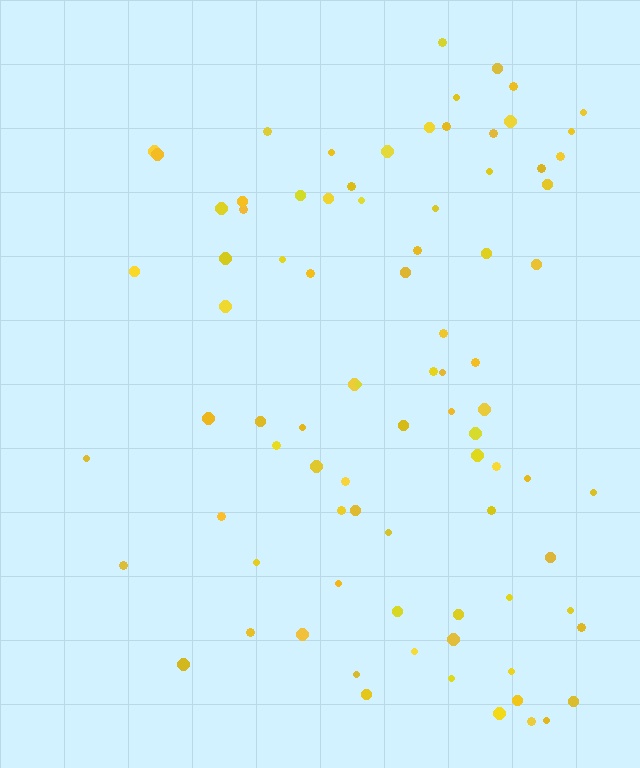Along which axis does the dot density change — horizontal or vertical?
Horizontal.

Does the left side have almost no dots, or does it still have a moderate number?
Still a moderate number, just noticeably fewer than the right.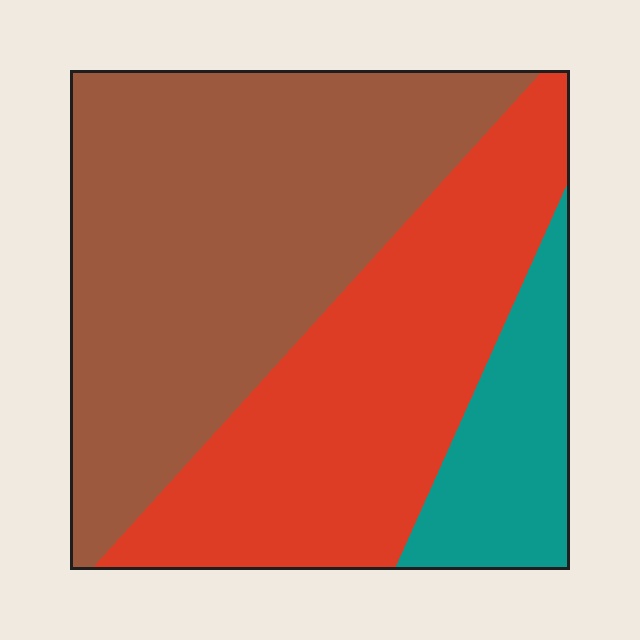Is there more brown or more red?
Brown.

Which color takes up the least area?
Teal, at roughly 15%.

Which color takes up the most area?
Brown, at roughly 50%.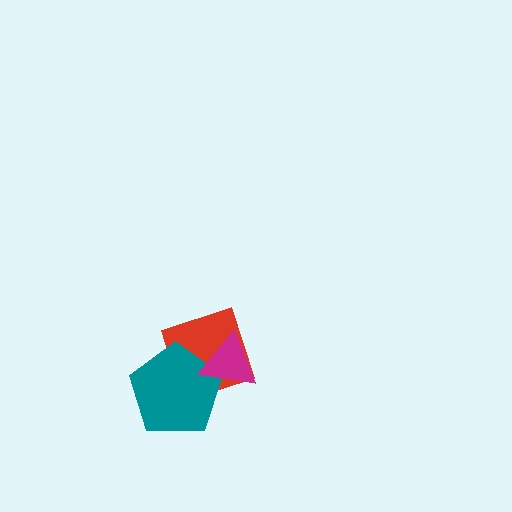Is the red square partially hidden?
Yes, it is partially covered by another shape.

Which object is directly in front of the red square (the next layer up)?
The teal pentagon is directly in front of the red square.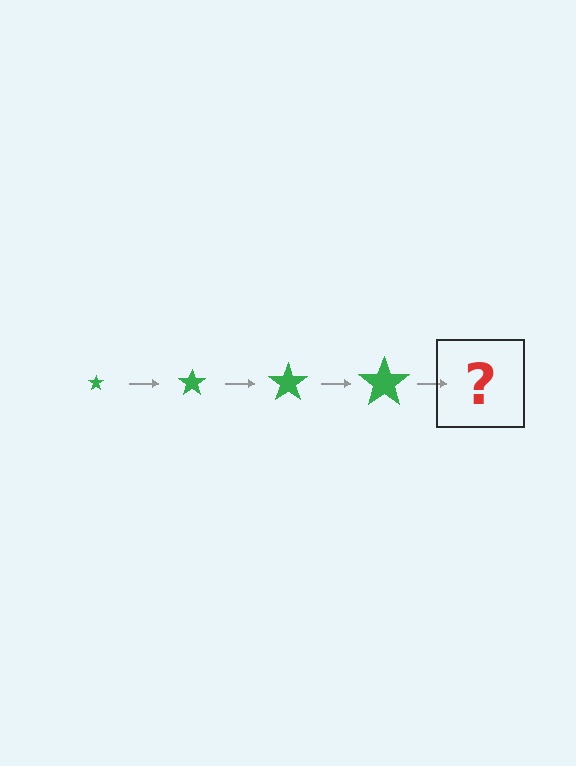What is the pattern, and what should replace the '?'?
The pattern is that the star gets progressively larger each step. The '?' should be a green star, larger than the previous one.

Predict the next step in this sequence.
The next step is a green star, larger than the previous one.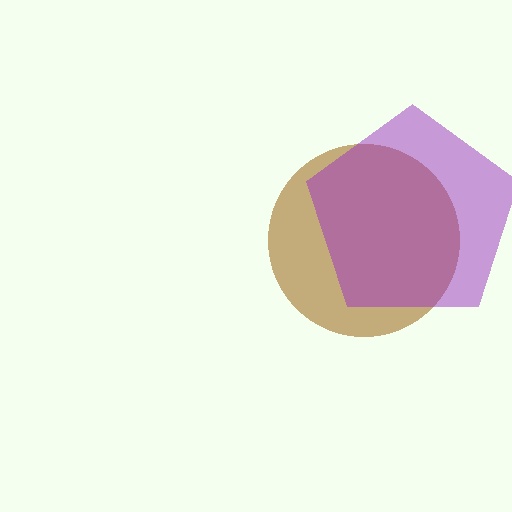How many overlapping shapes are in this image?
There are 2 overlapping shapes in the image.